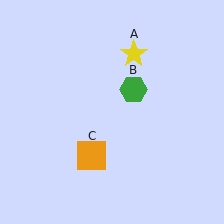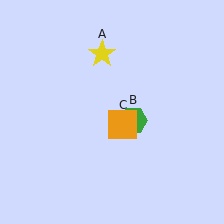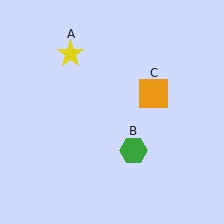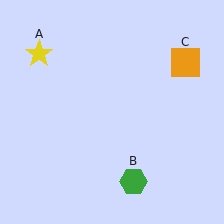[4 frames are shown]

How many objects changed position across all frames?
3 objects changed position: yellow star (object A), green hexagon (object B), orange square (object C).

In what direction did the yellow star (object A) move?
The yellow star (object A) moved left.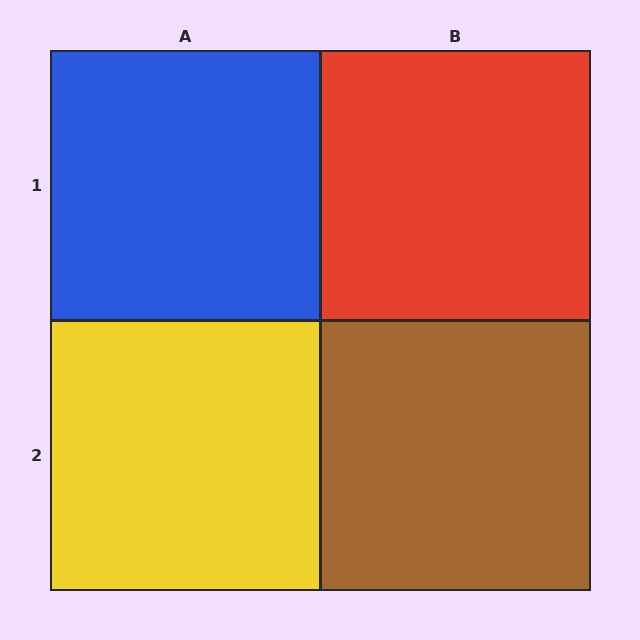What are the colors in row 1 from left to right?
Blue, red.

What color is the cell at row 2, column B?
Brown.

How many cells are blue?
1 cell is blue.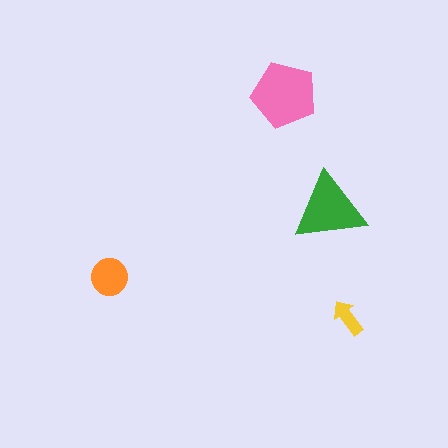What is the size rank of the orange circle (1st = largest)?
3rd.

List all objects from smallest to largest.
The yellow arrow, the orange circle, the green triangle, the pink pentagon.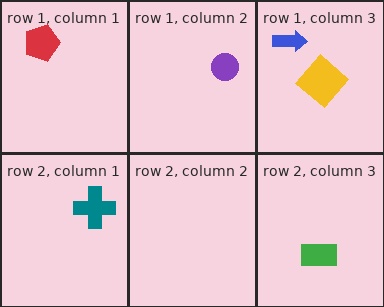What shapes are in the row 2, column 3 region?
The green rectangle.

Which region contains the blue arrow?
The row 1, column 3 region.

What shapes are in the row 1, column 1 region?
The red pentagon.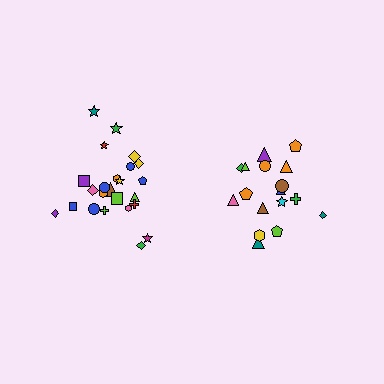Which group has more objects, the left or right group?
The left group.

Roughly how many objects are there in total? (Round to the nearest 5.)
Roughly 45 objects in total.